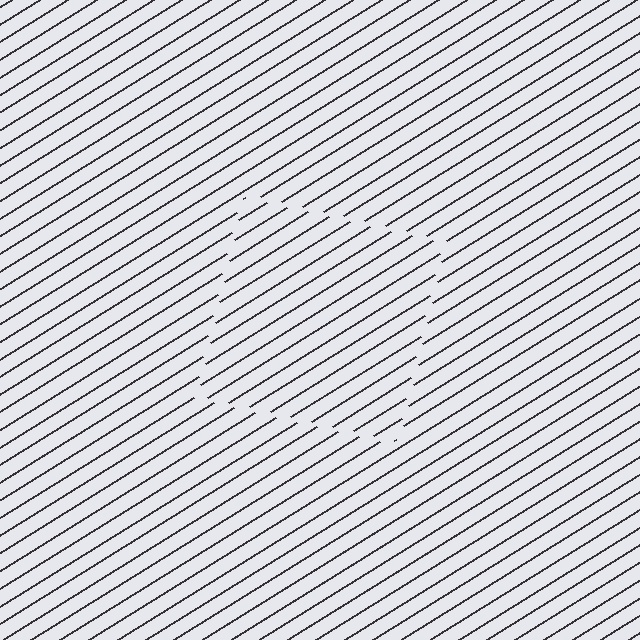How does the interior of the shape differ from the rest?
The interior of the shape contains the same grating, shifted by half a period — the contour is defined by the phase discontinuity where line-ends from the inner and outer gratings abut.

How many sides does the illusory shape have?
4 sides — the line-ends trace a square.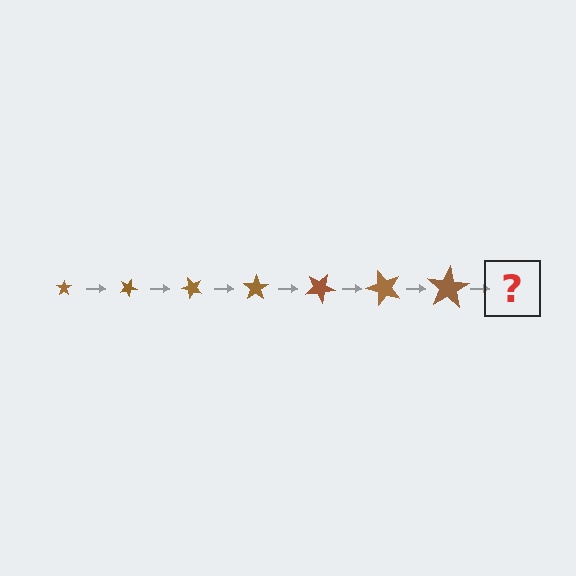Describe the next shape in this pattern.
It should be a star, larger than the previous one and rotated 175 degrees from the start.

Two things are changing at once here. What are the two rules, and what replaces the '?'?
The two rules are that the star grows larger each step and it rotates 25 degrees each step. The '?' should be a star, larger than the previous one and rotated 175 degrees from the start.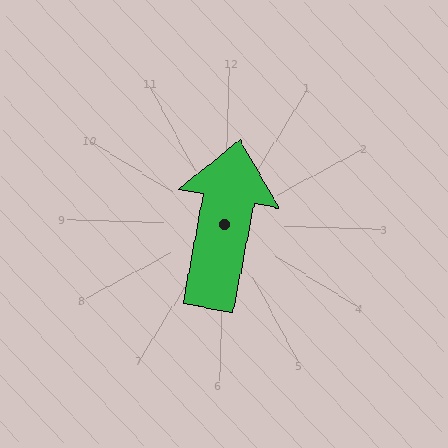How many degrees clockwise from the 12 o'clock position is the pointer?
Approximately 9 degrees.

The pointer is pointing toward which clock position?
Roughly 12 o'clock.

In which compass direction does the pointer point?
North.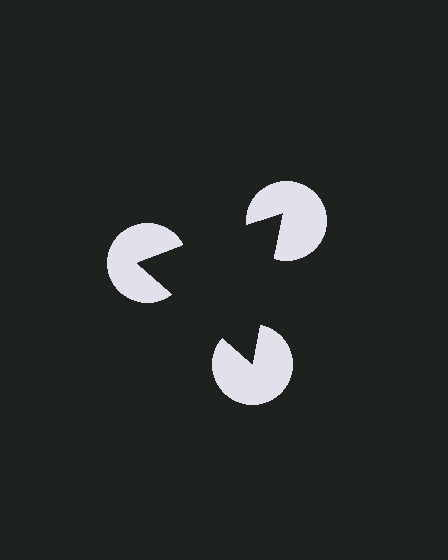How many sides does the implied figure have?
3 sides.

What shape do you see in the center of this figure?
An illusory triangle — its edges are inferred from the aligned wedge cuts in the pac-man discs, not physically drawn.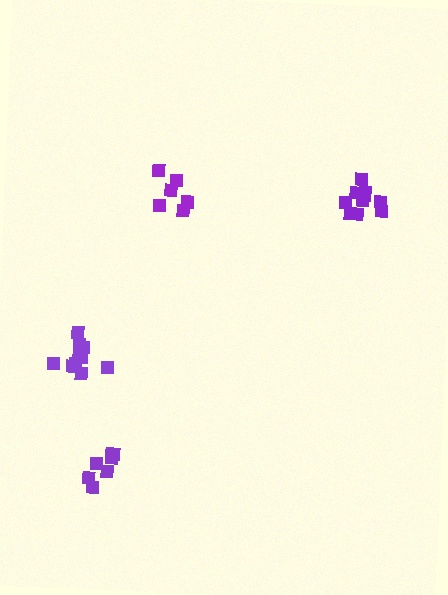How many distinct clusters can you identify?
There are 4 distinct clusters.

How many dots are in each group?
Group 1: 11 dots, Group 2: 6 dots, Group 3: 7 dots, Group 4: 10 dots (34 total).